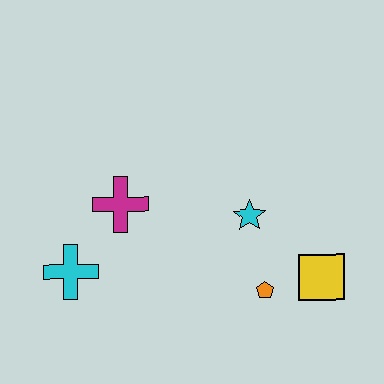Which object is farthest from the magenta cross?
The yellow square is farthest from the magenta cross.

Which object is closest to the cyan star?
The orange pentagon is closest to the cyan star.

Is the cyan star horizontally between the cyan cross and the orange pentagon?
Yes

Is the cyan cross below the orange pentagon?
No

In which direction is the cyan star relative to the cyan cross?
The cyan star is to the right of the cyan cross.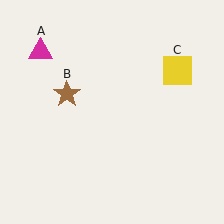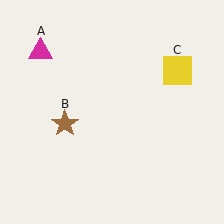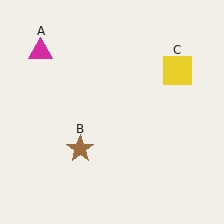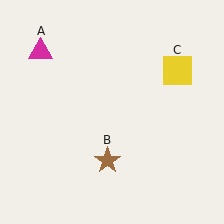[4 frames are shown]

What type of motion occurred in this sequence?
The brown star (object B) rotated counterclockwise around the center of the scene.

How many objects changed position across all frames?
1 object changed position: brown star (object B).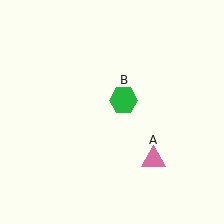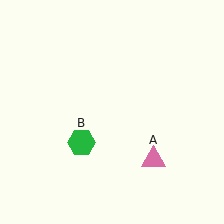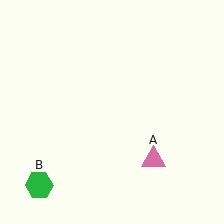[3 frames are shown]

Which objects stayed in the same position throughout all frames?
Pink triangle (object A) remained stationary.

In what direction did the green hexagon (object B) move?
The green hexagon (object B) moved down and to the left.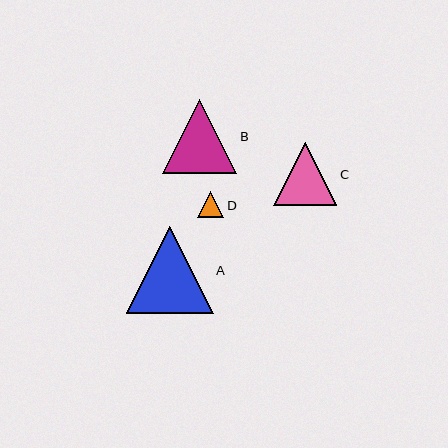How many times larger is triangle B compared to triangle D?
Triangle B is approximately 2.8 times the size of triangle D.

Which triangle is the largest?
Triangle A is the largest with a size of approximately 87 pixels.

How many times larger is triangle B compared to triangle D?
Triangle B is approximately 2.8 times the size of triangle D.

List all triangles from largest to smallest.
From largest to smallest: A, B, C, D.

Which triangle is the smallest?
Triangle D is the smallest with a size of approximately 26 pixels.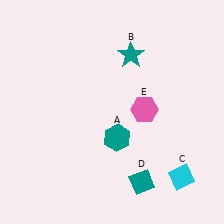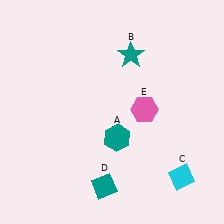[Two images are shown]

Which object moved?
The teal diamond (D) moved left.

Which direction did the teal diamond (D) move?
The teal diamond (D) moved left.